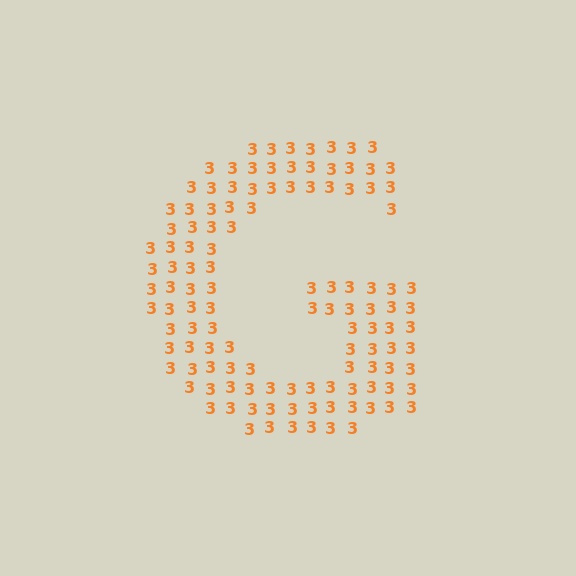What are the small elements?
The small elements are digit 3's.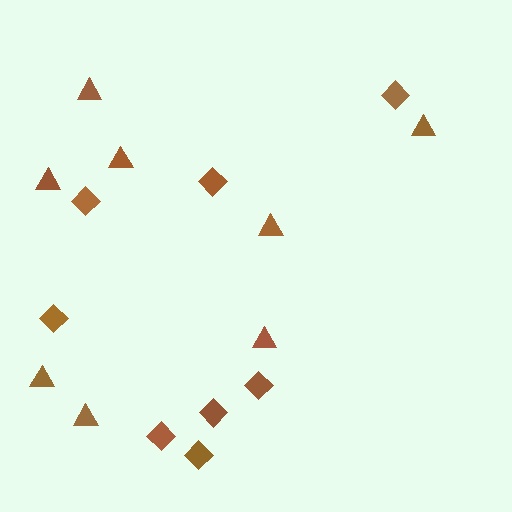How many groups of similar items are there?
There are 2 groups: one group of diamonds (8) and one group of triangles (8).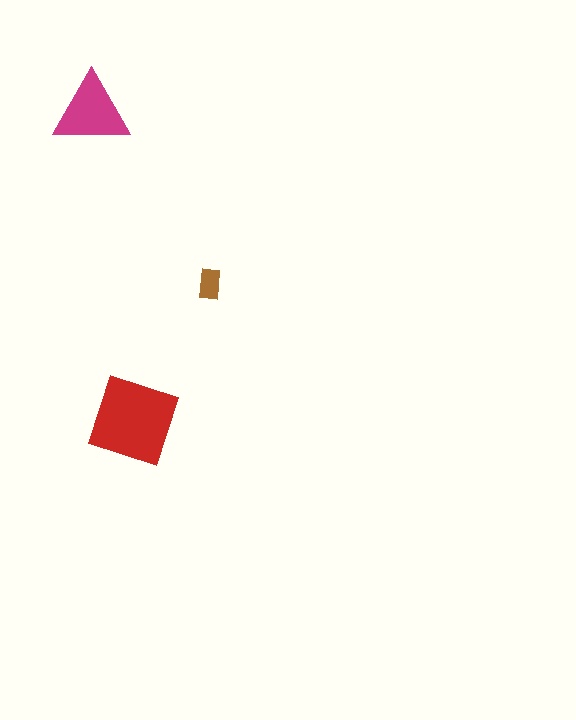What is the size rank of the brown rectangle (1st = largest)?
3rd.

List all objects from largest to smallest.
The red square, the magenta triangle, the brown rectangle.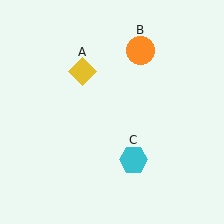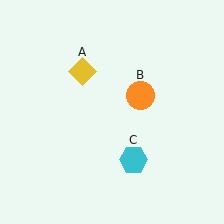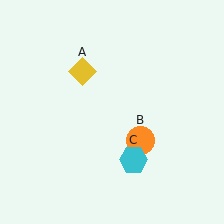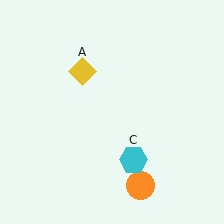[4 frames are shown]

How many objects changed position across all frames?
1 object changed position: orange circle (object B).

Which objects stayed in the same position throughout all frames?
Yellow diamond (object A) and cyan hexagon (object C) remained stationary.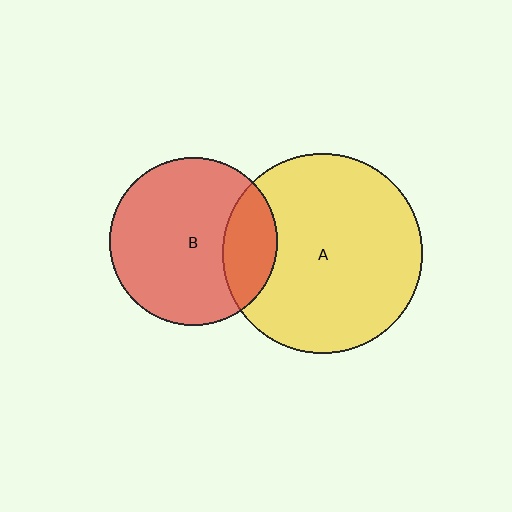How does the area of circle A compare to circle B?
Approximately 1.4 times.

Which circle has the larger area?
Circle A (yellow).